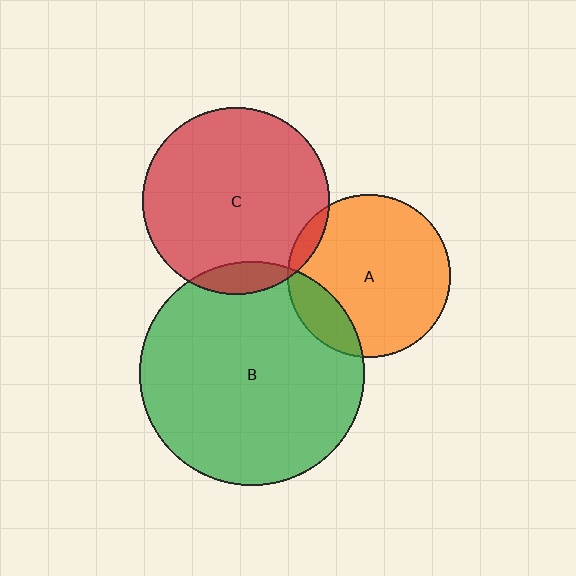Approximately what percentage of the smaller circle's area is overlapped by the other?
Approximately 15%.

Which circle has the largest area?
Circle B (green).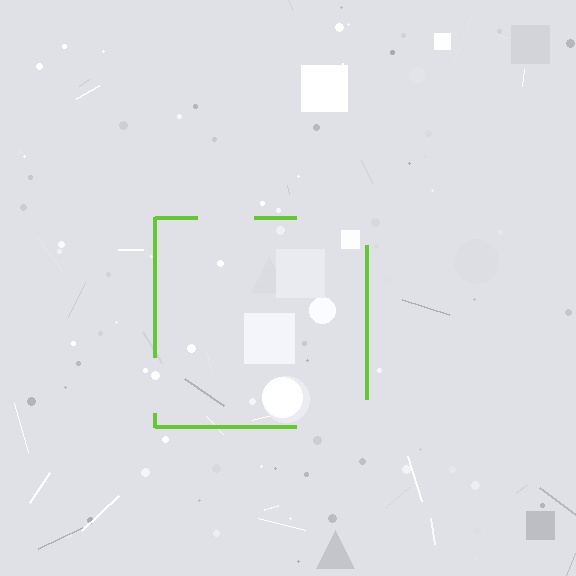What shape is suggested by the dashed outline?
The dashed outline suggests a square.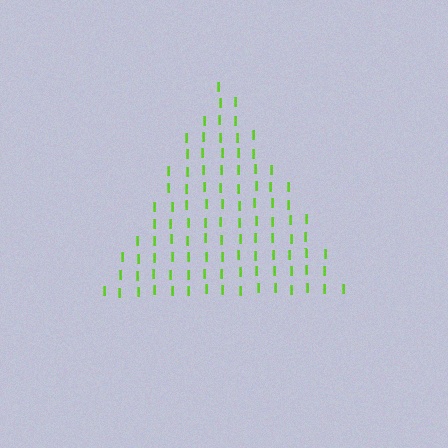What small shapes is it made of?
It is made of small letter I's.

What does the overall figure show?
The overall figure shows a triangle.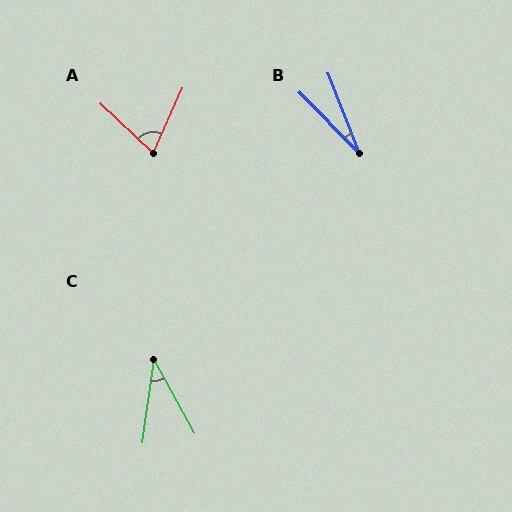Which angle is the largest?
A, at approximately 71 degrees.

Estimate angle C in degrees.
Approximately 37 degrees.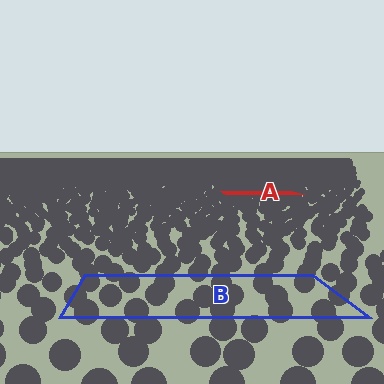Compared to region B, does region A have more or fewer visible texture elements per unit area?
Region A has more texture elements per unit area — they are packed more densely because it is farther away.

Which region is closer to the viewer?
Region B is closer. The texture elements there are larger and more spread out.